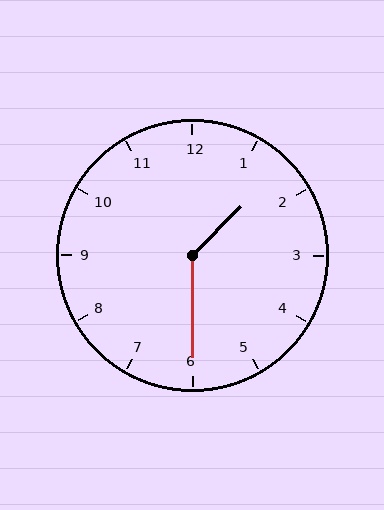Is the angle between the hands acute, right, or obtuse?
It is obtuse.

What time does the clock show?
1:30.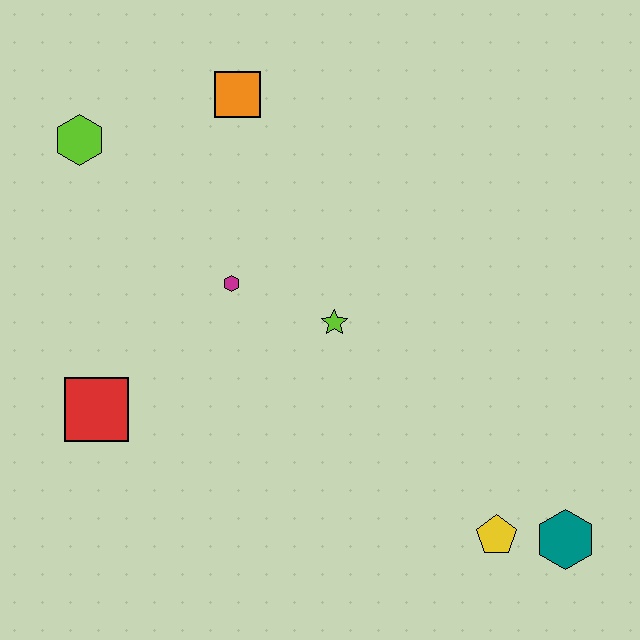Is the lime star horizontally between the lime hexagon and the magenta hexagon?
No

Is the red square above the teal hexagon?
Yes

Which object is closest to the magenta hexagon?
The lime star is closest to the magenta hexagon.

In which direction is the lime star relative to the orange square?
The lime star is below the orange square.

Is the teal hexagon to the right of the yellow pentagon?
Yes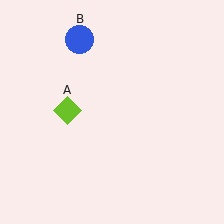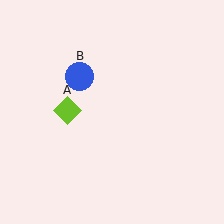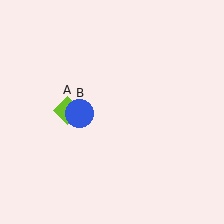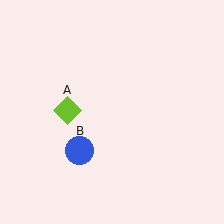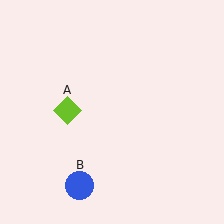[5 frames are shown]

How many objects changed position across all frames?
1 object changed position: blue circle (object B).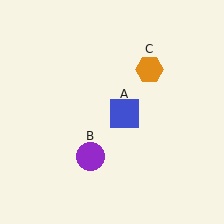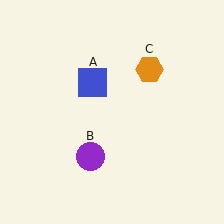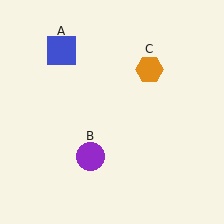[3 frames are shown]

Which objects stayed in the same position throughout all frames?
Purple circle (object B) and orange hexagon (object C) remained stationary.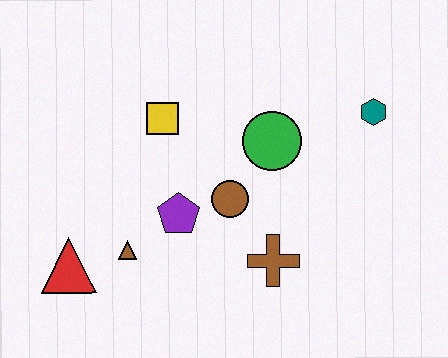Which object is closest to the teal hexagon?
The green circle is closest to the teal hexagon.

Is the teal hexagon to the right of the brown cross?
Yes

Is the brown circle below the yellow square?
Yes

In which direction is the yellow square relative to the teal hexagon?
The yellow square is to the left of the teal hexagon.